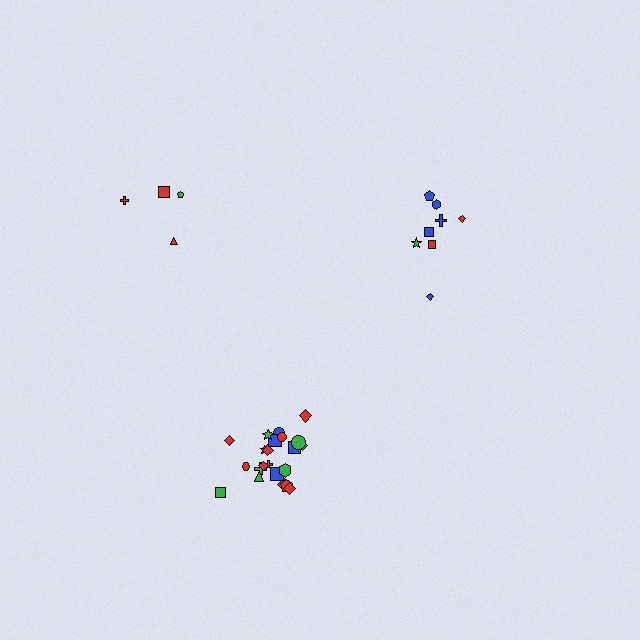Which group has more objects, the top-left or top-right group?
The top-right group.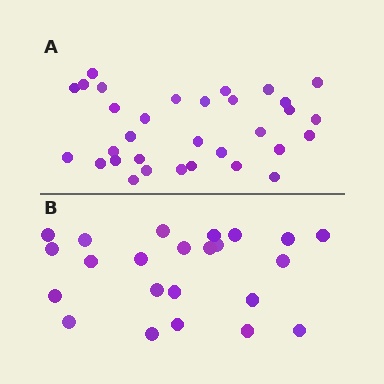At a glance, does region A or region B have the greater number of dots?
Region A (the top region) has more dots.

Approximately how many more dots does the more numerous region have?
Region A has roughly 8 or so more dots than region B.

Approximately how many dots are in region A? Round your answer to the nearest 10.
About 30 dots. (The exact count is 32, which rounds to 30.)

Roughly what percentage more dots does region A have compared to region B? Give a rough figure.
About 40% more.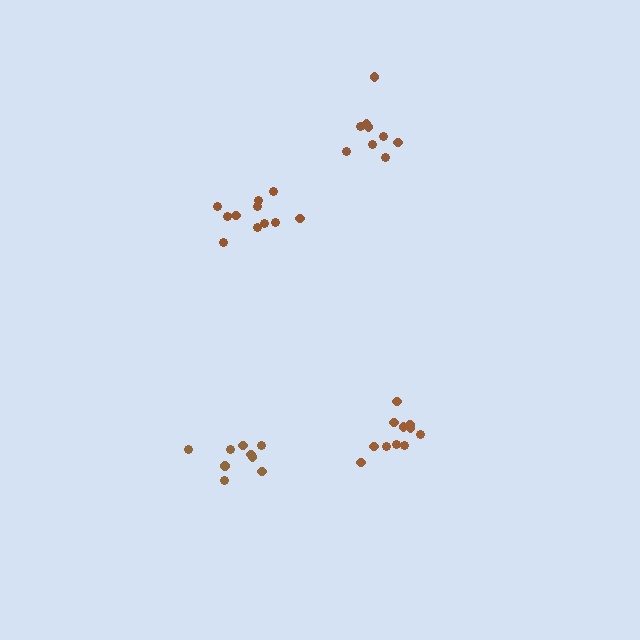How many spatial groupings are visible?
There are 4 spatial groupings.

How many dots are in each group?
Group 1: 11 dots, Group 2: 11 dots, Group 3: 9 dots, Group 4: 9 dots (40 total).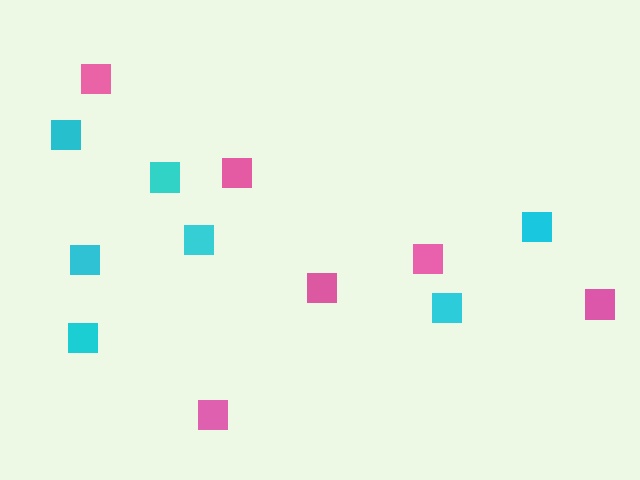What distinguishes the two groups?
There are 2 groups: one group of pink squares (6) and one group of cyan squares (7).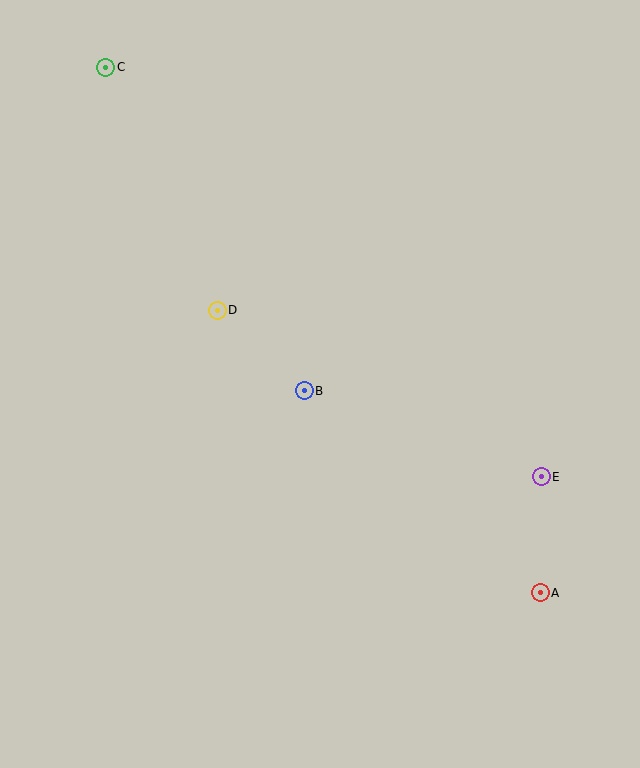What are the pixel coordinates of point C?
Point C is at (106, 67).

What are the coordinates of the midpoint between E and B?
The midpoint between E and B is at (423, 434).